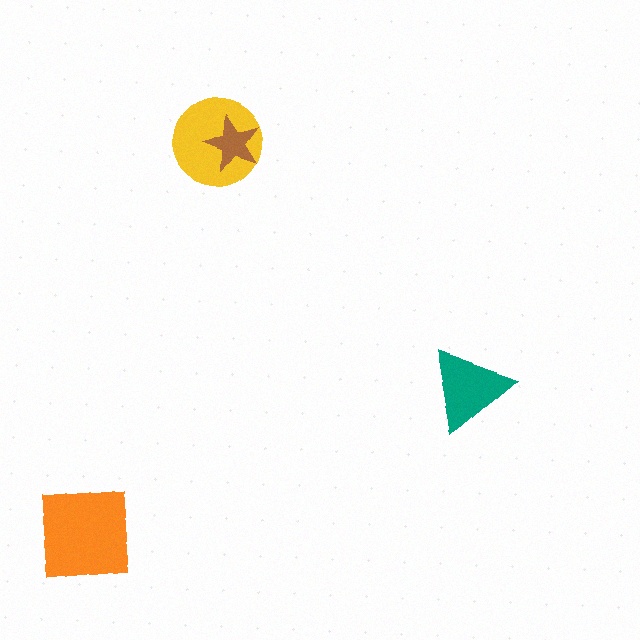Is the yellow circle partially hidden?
Yes, it is partially covered by another shape.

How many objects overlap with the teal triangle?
0 objects overlap with the teal triangle.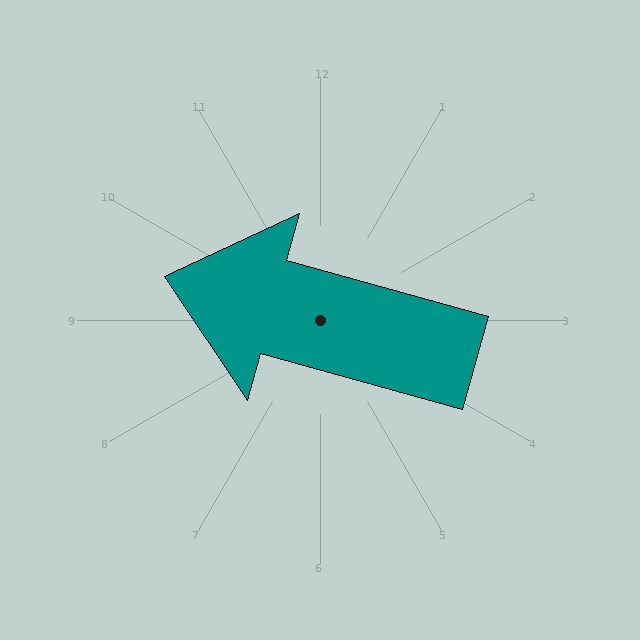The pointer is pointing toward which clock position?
Roughly 10 o'clock.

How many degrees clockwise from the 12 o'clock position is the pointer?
Approximately 286 degrees.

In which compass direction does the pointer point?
West.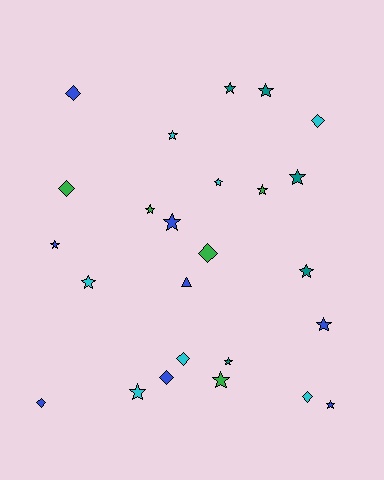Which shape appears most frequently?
Star, with 16 objects.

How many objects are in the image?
There are 25 objects.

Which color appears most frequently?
Blue, with 8 objects.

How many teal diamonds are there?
There are no teal diamonds.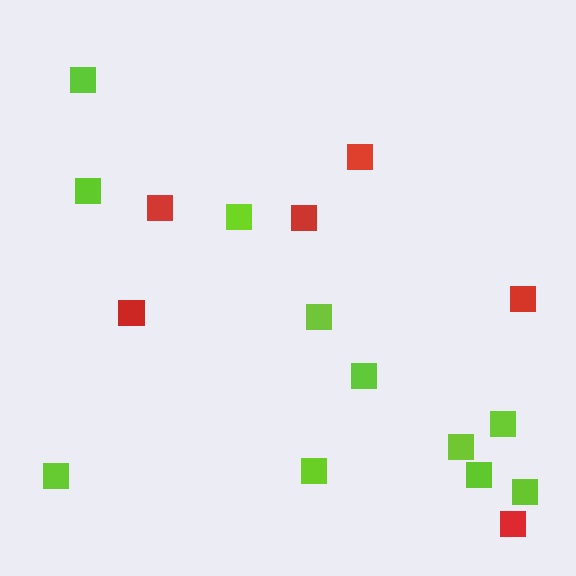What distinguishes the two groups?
There are 2 groups: one group of red squares (6) and one group of lime squares (11).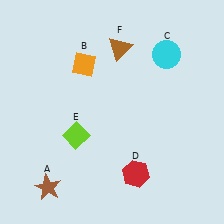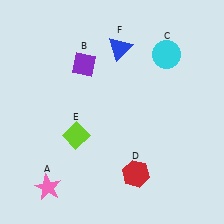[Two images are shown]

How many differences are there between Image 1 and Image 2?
There are 3 differences between the two images.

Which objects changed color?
A changed from brown to pink. B changed from orange to purple. F changed from brown to blue.